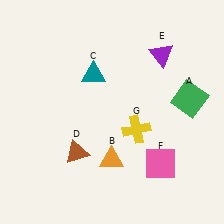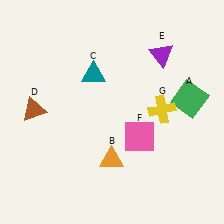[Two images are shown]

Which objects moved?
The objects that moved are: the brown triangle (D), the pink square (F), the yellow cross (G).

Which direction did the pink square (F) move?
The pink square (F) moved up.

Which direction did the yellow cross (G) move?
The yellow cross (G) moved right.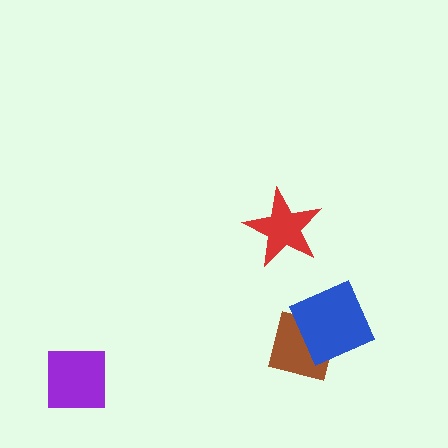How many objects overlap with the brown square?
1 object overlaps with the brown square.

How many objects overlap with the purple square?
0 objects overlap with the purple square.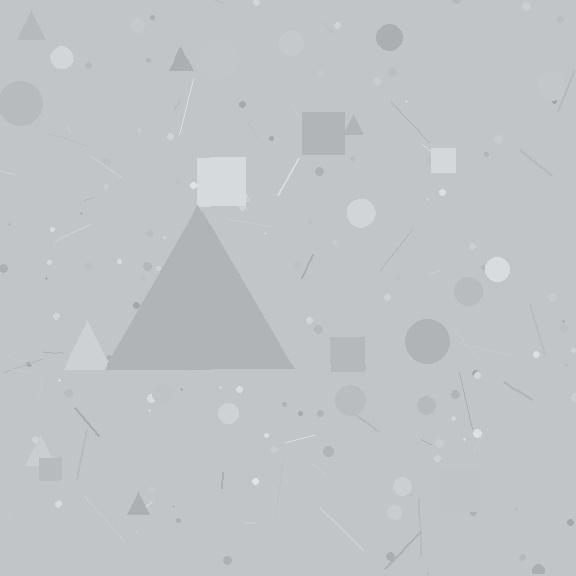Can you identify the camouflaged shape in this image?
The camouflaged shape is a triangle.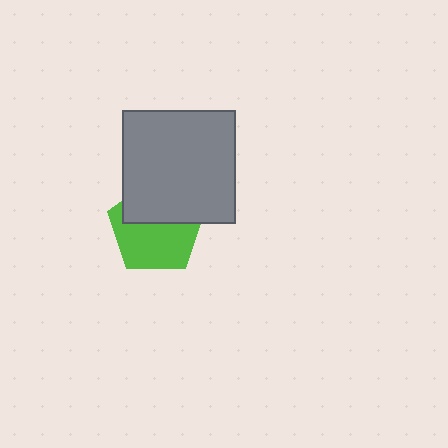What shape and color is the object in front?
The object in front is a gray square.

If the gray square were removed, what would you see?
You would see the complete lime pentagon.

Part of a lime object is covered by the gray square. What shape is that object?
It is a pentagon.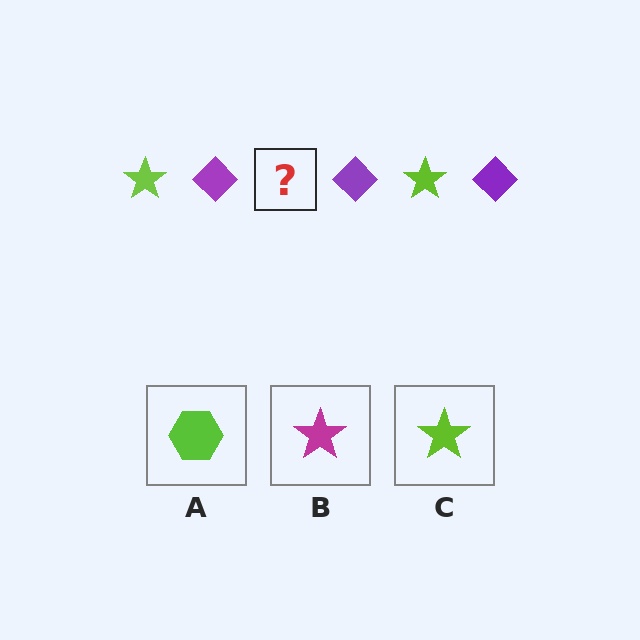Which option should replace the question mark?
Option C.